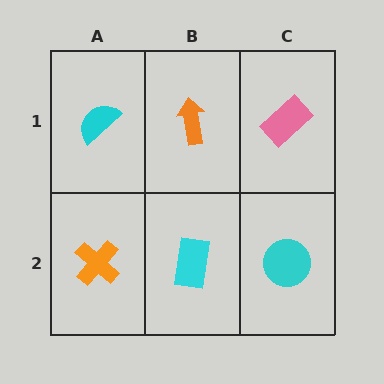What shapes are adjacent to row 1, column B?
A cyan rectangle (row 2, column B), a cyan semicircle (row 1, column A), a pink rectangle (row 1, column C).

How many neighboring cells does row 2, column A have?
2.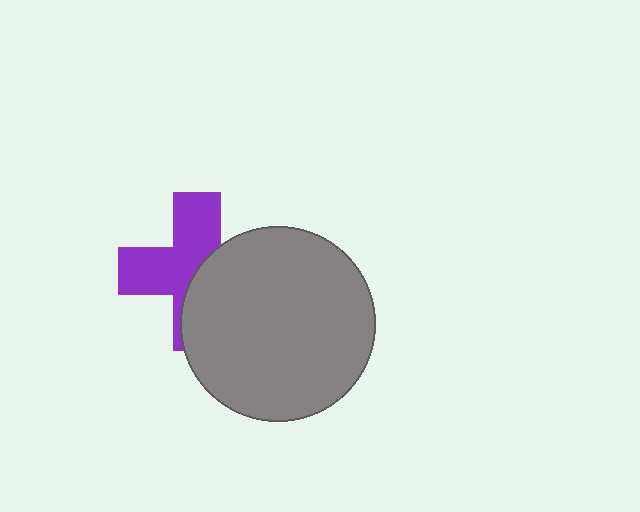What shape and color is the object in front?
The object in front is a gray circle.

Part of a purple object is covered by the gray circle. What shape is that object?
It is a cross.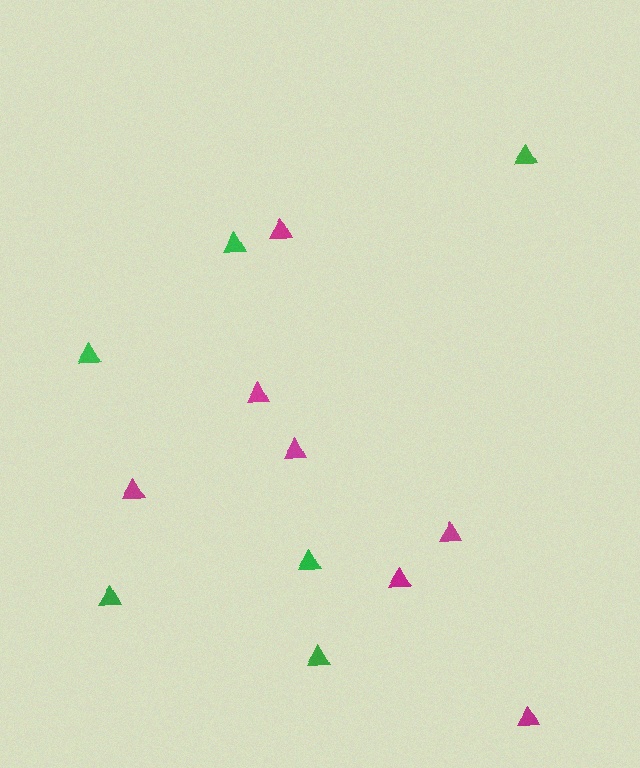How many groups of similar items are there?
There are 2 groups: one group of magenta triangles (7) and one group of green triangles (6).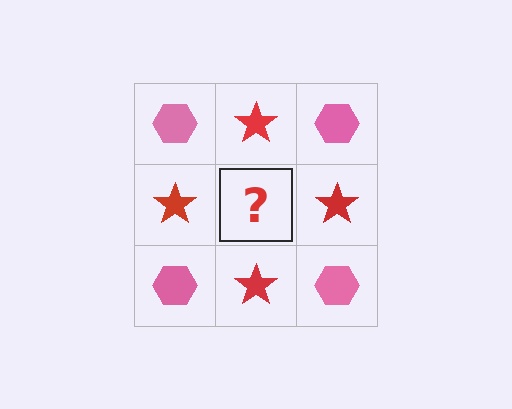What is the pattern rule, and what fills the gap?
The rule is that it alternates pink hexagon and red star in a checkerboard pattern. The gap should be filled with a pink hexagon.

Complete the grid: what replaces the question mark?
The question mark should be replaced with a pink hexagon.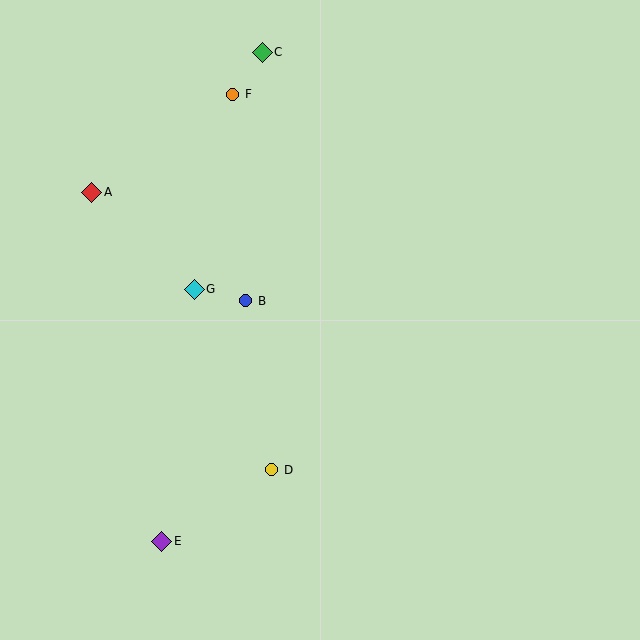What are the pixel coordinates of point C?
Point C is at (262, 52).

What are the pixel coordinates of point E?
Point E is at (162, 541).